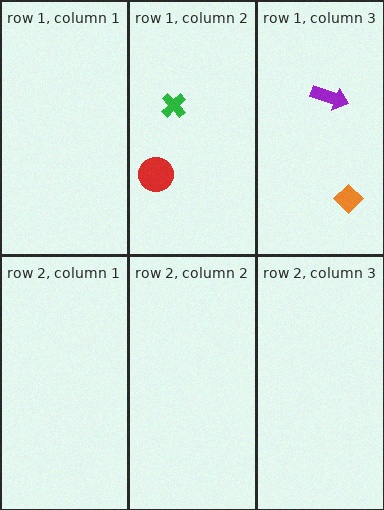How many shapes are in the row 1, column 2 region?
2.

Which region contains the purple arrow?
The row 1, column 3 region.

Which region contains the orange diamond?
The row 1, column 3 region.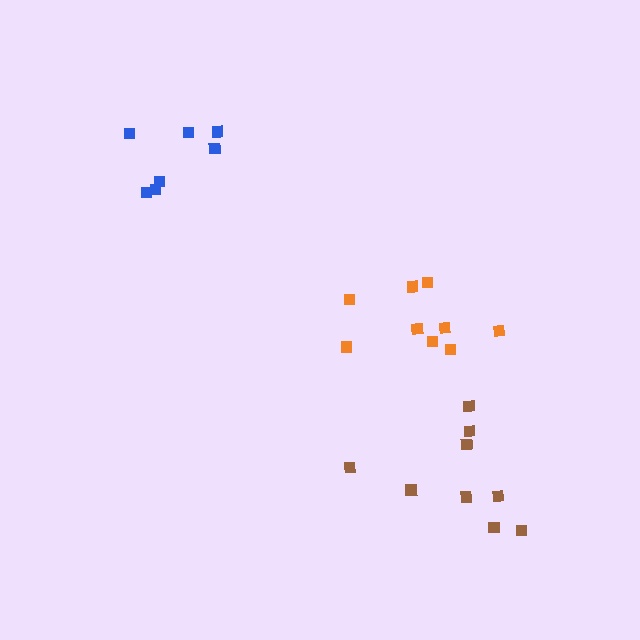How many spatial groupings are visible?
There are 3 spatial groupings.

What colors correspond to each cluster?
The clusters are colored: blue, brown, orange.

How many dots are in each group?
Group 1: 7 dots, Group 2: 9 dots, Group 3: 9 dots (25 total).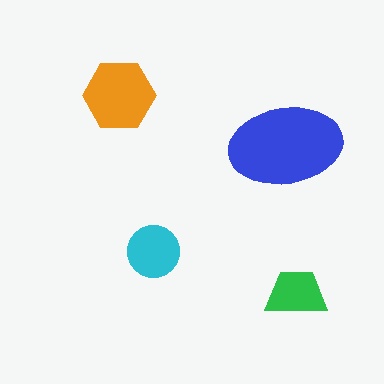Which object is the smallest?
The green trapezoid.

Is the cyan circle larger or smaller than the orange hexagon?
Smaller.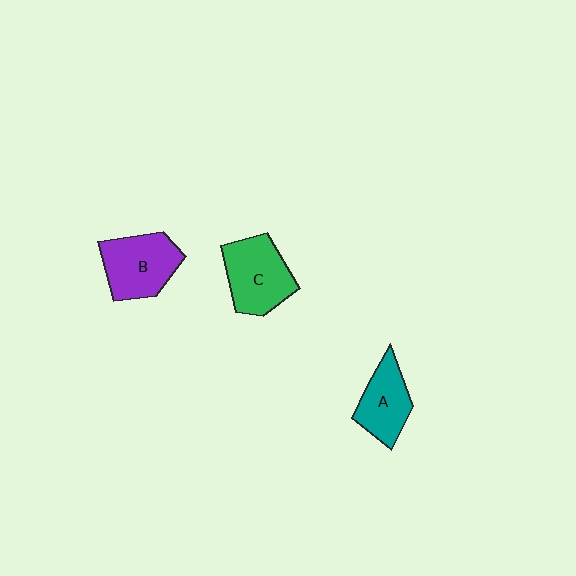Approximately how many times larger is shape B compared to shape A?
Approximately 1.3 times.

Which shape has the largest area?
Shape C (green).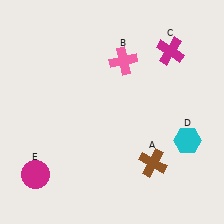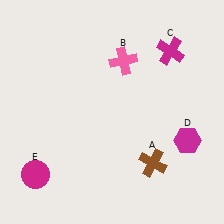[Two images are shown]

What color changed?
The hexagon (D) changed from cyan in Image 1 to magenta in Image 2.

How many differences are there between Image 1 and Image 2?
There is 1 difference between the two images.